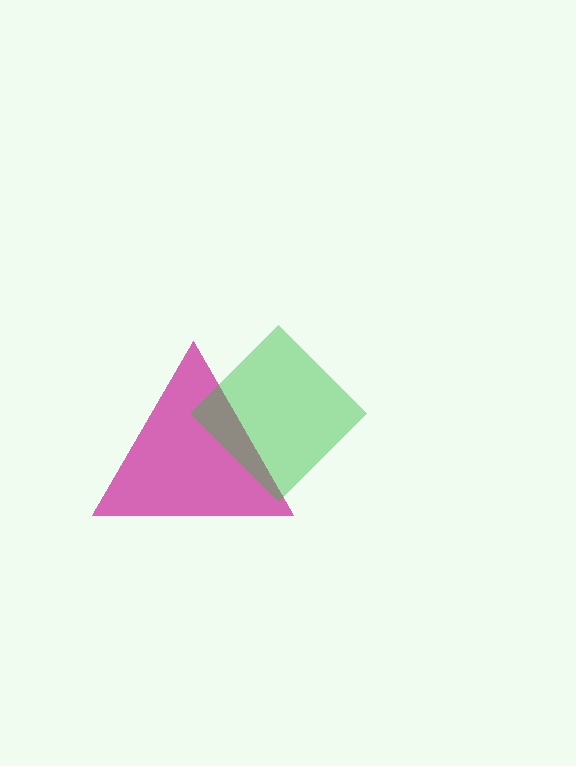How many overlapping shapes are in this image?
There are 2 overlapping shapes in the image.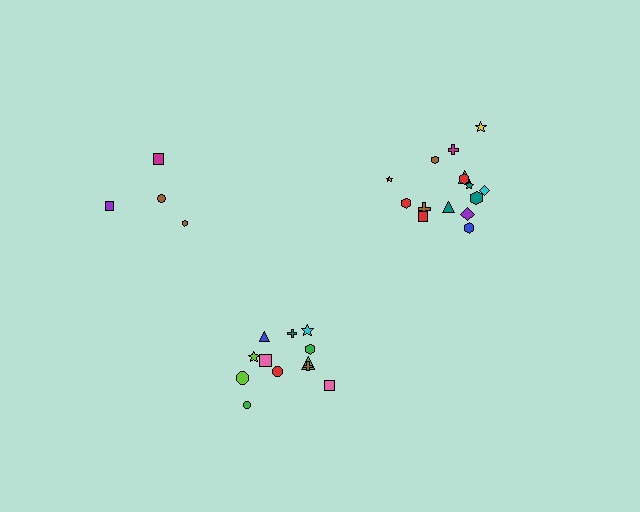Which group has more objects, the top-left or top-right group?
The top-right group.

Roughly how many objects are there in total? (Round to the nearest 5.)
Roughly 30 objects in total.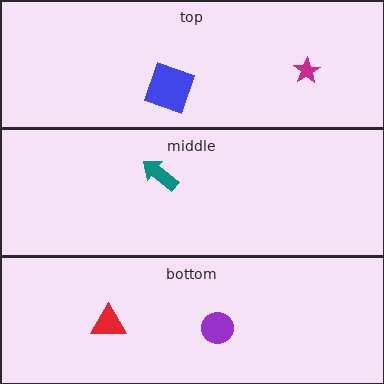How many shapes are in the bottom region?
2.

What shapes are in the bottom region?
The red triangle, the purple circle.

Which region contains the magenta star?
The top region.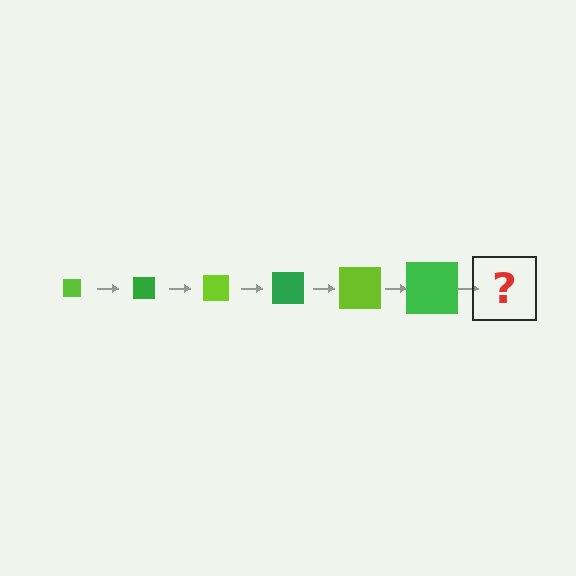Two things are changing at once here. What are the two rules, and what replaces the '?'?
The two rules are that the square grows larger each step and the color cycles through lime and green. The '?' should be a lime square, larger than the previous one.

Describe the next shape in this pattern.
It should be a lime square, larger than the previous one.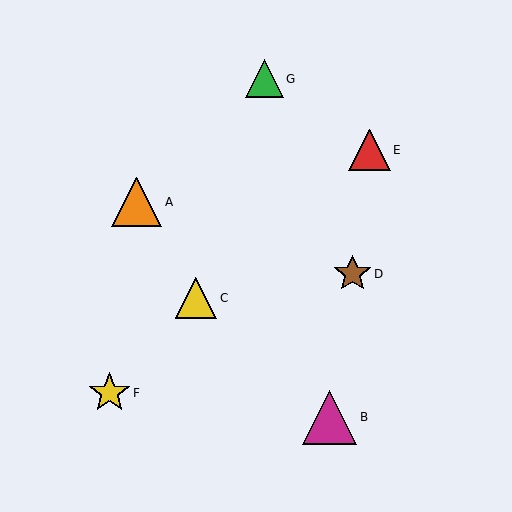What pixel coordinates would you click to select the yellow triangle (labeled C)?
Click at (196, 298) to select the yellow triangle C.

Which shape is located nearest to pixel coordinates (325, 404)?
The magenta triangle (labeled B) at (330, 417) is nearest to that location.